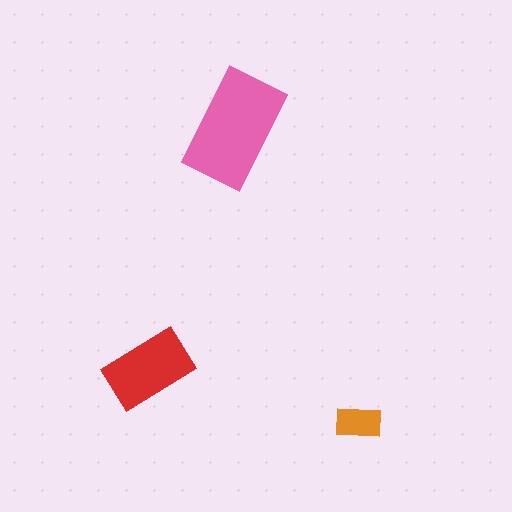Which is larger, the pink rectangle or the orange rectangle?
The pink one.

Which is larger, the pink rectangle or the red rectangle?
The pink one.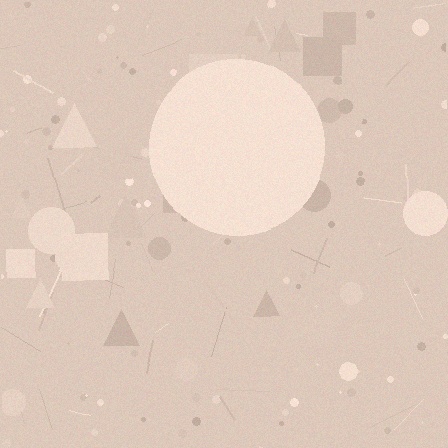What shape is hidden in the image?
A circle is hidden in the image.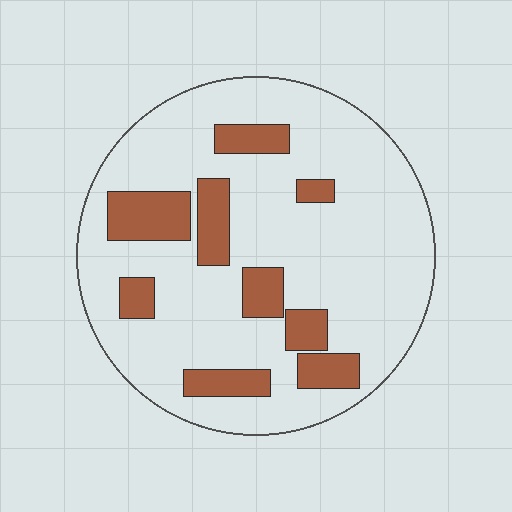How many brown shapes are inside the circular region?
9.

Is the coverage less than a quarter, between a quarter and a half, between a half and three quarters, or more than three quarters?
Less than a quarter.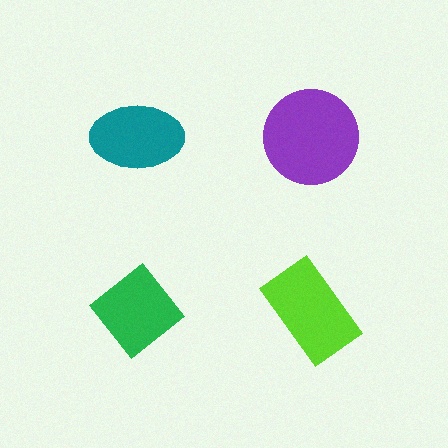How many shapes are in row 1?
2 shapes.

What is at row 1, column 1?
A teal ellipse.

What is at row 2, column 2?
A lime rectangle.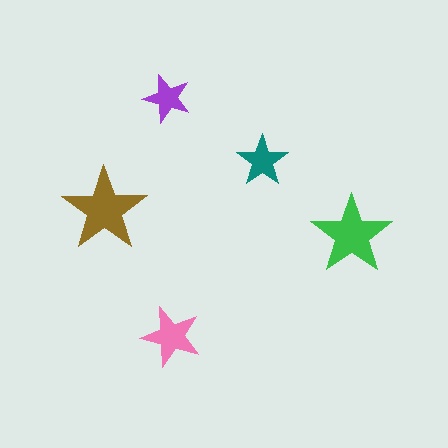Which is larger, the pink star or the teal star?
The pink one.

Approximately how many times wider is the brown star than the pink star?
About 1.5 times wider.